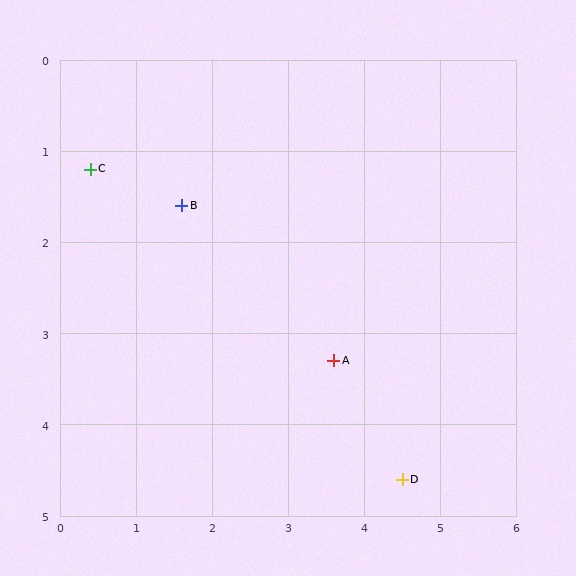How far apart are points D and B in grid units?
Points D and B are about 4.2 grid units apart.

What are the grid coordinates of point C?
Point C is at approximately (0.4, 1.2).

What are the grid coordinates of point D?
Point D is at approximately (4.5, 4.6).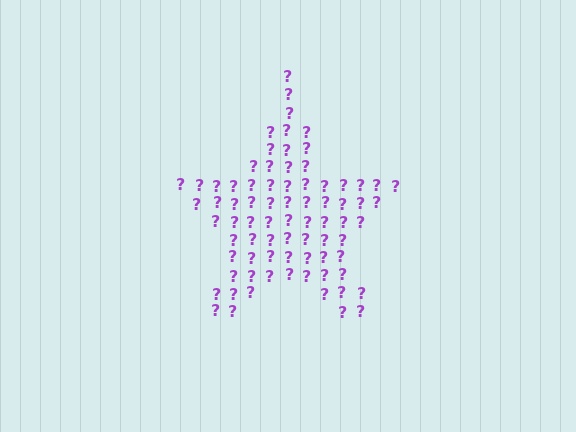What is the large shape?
The large shape is a star.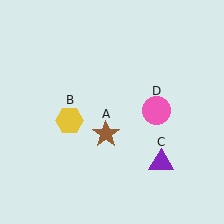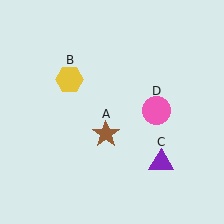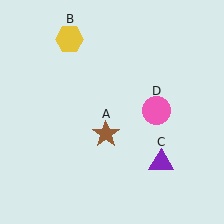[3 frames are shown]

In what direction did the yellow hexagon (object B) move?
The yellow hexagon (object B) moved up.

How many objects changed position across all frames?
1 object changed position: yellow hexagon (object B).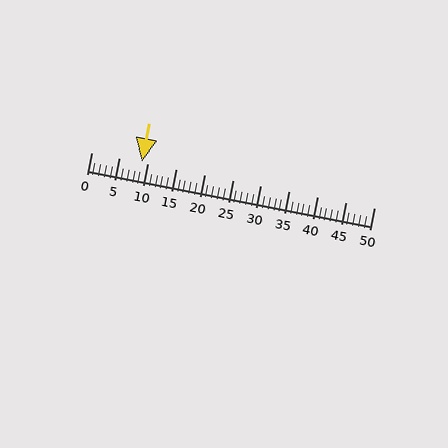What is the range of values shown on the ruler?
The ruler shows values from 0 to 50.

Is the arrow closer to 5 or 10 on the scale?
The arrow is closer to 10.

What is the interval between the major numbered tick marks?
The major tick marks are spaced 5 units apart.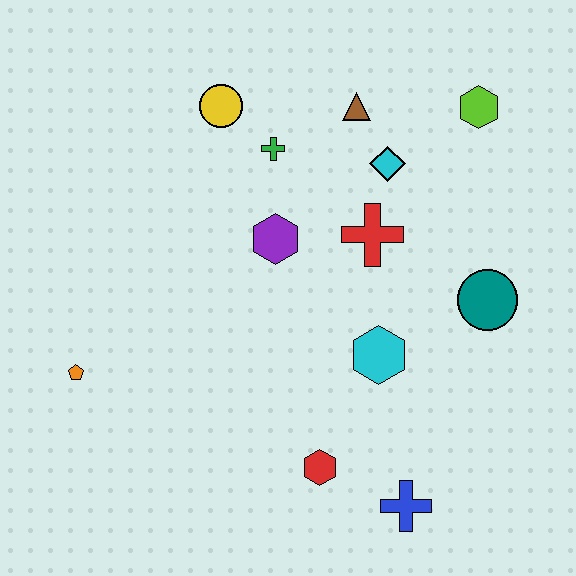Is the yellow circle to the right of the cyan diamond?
No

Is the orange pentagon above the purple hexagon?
No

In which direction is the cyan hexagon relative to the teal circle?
The cyan hexagon is to the left of the teal circle.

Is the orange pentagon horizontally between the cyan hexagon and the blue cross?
No